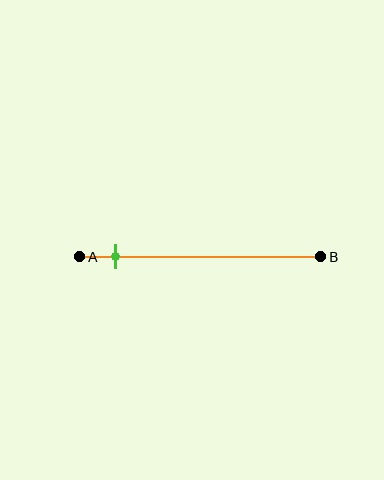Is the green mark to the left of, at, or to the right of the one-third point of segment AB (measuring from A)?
The green mark is to the left of the one-third point of segment AB.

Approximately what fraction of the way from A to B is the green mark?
The green mark is approximately 15% of the way from A to B.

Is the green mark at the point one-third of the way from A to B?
No, the mark is at about 15% from A, not at the 33% one-third point.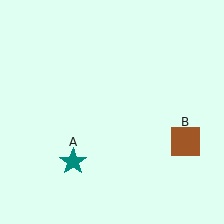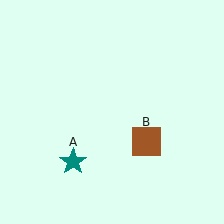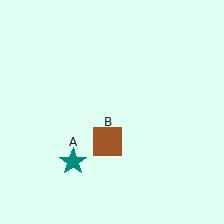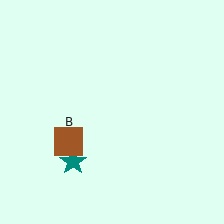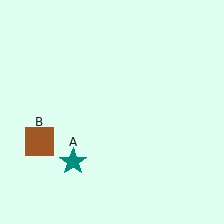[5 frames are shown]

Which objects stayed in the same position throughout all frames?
Teal star (object A) remained stationary.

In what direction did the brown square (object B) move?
The brown square (object B) moved left.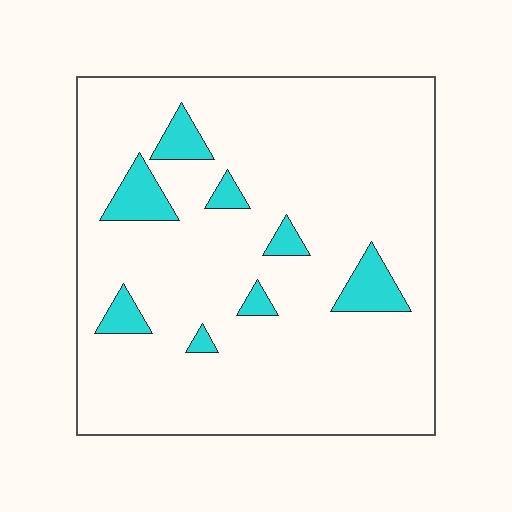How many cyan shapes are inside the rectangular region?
8.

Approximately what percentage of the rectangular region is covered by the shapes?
Approximately 10%.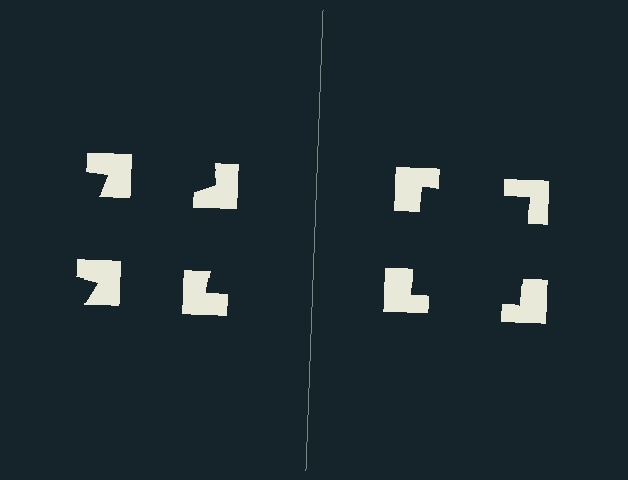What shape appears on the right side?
An illusory square.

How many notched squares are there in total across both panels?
8 — 4 on each side.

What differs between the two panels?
The notched squares are positioned identically on both sides; only the wedge orientations differ. On the right they align to a square; on the left they are misaligned.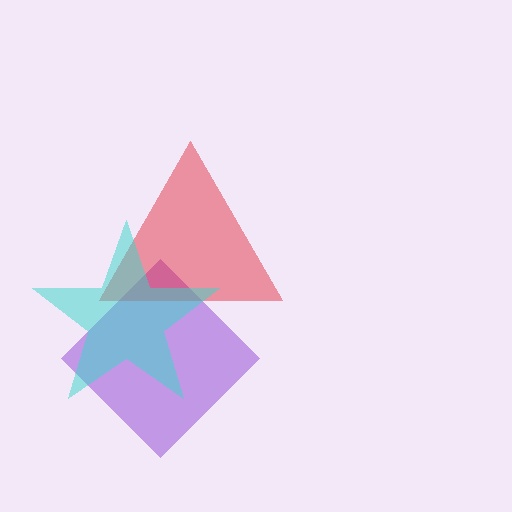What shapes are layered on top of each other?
The layered shapes are: a purple diamond, a red triangle, a cyan star.